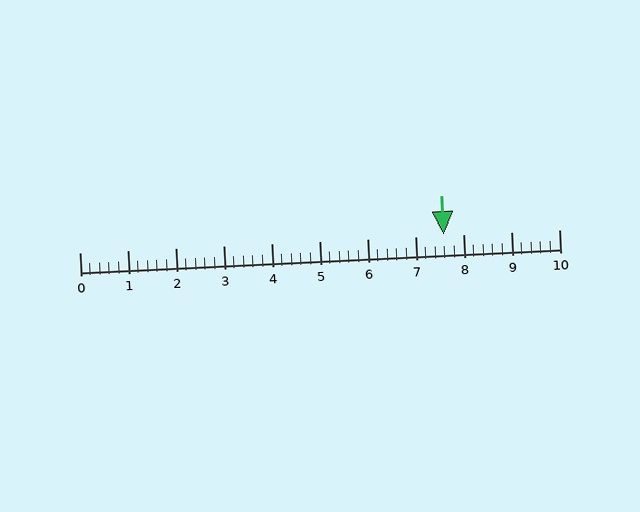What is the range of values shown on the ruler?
The ruler shows values from 0 to 10.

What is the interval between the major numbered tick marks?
The major tick marks are spaced 1 units apart.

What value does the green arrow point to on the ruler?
The green arrow points to approximately 7.6.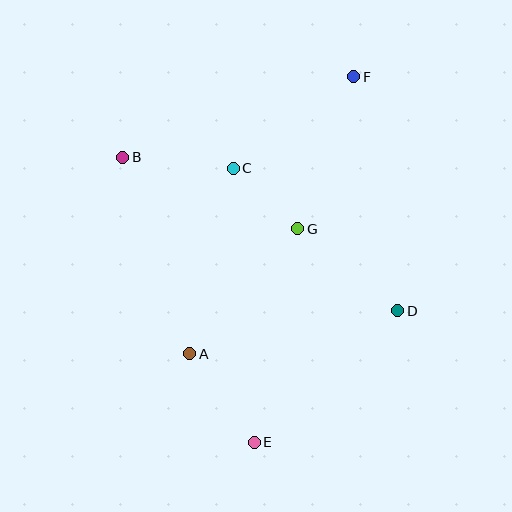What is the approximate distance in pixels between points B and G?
The distance between B and G is approximately 189 pixels.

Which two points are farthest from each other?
Points E and F are farthest from each other.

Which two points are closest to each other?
Points C and G are closest to each other.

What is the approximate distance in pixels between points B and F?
The distance between B and F is approximately 245 pixels.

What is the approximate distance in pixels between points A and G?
The distance between A and G is approximately 165 pixels.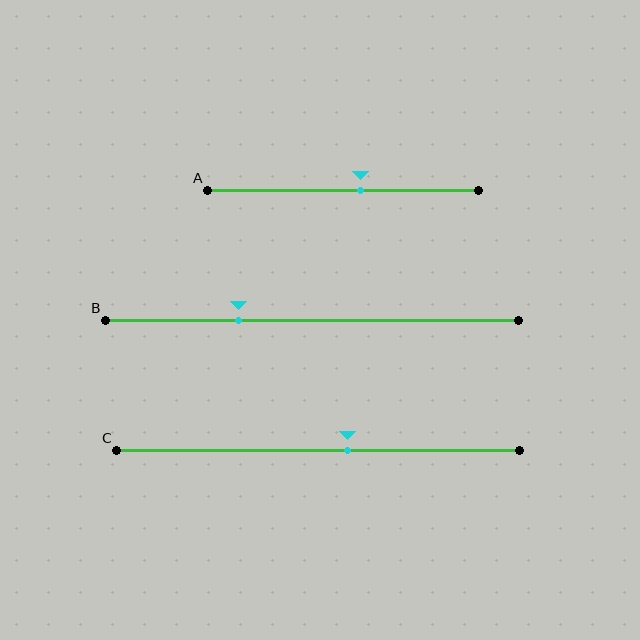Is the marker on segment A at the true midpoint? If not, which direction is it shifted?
No, the marker on segment A is shifted to the right by about 6% of the segment length.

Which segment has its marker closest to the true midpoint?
Segment A has its marker closest to the true midpoint.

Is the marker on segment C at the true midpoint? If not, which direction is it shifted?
No, the marker on segment C is shifted to the right by about 7% of the segment length.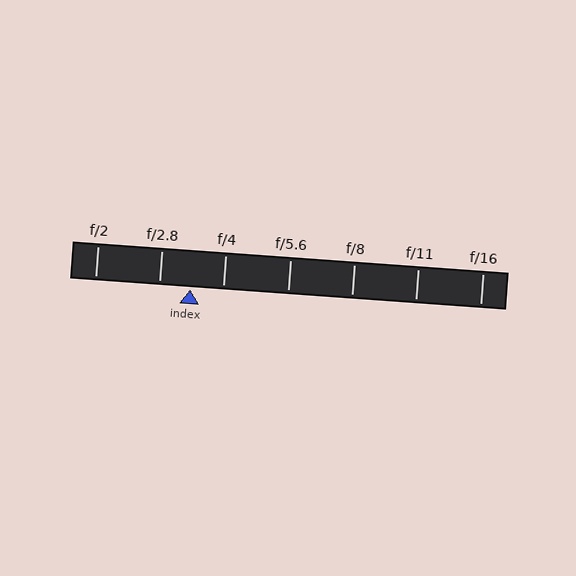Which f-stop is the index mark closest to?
The index mark is closest to f/2.8.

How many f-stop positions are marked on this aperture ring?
There are 7 f-stop positions marked.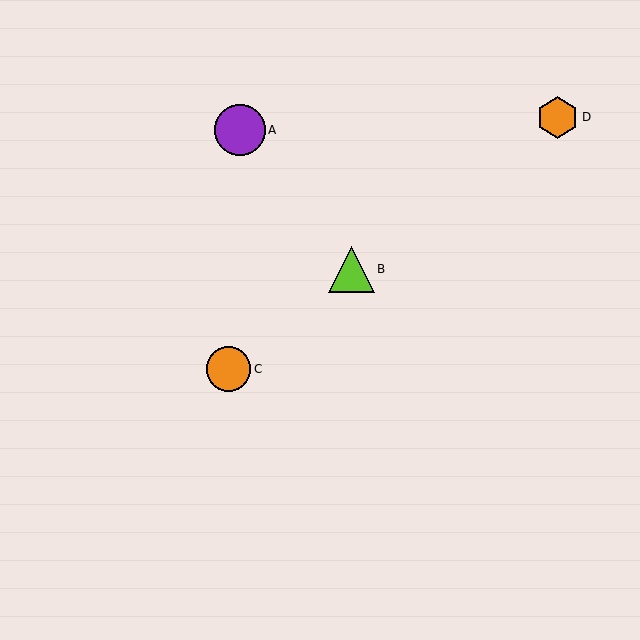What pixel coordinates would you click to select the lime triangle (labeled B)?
Click at (351, 269) to select the lime triangle B.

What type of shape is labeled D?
Shape D is an orange hexagon.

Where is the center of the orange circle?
The center of the orange circle is at (228, 369).